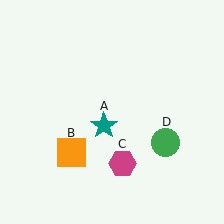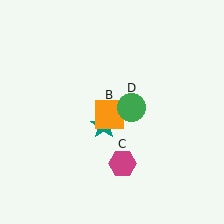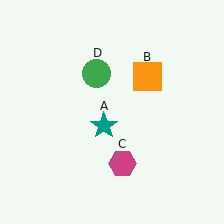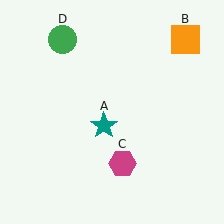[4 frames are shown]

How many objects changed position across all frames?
2 objects changed position: orange square (object B), green circle (object D).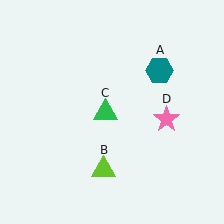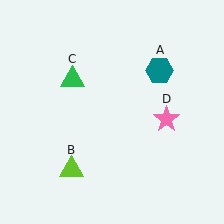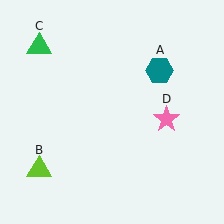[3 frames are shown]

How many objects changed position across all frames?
2 objects changed position: lime triangle (object B), green triangle (object C).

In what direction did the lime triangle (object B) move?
The lime triangle (object B) moved left.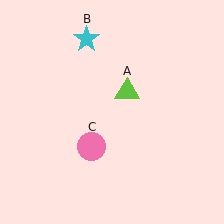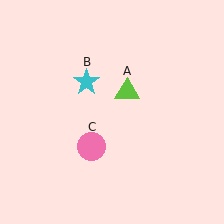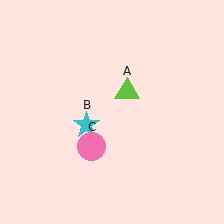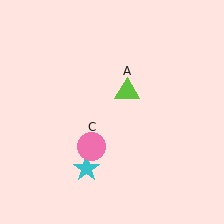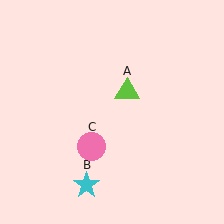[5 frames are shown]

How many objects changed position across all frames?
1 object changed position: cyan star (object B).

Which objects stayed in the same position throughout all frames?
Lime triangle (object A) and pink circle (object C) remained stationary.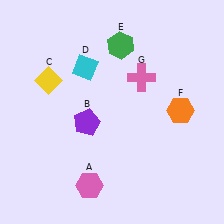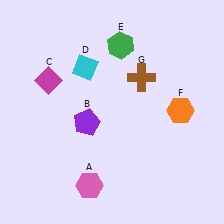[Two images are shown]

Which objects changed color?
C changed from yellow to magenta. G changed from pink to brown.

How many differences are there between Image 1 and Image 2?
There are 2 differences between the two images.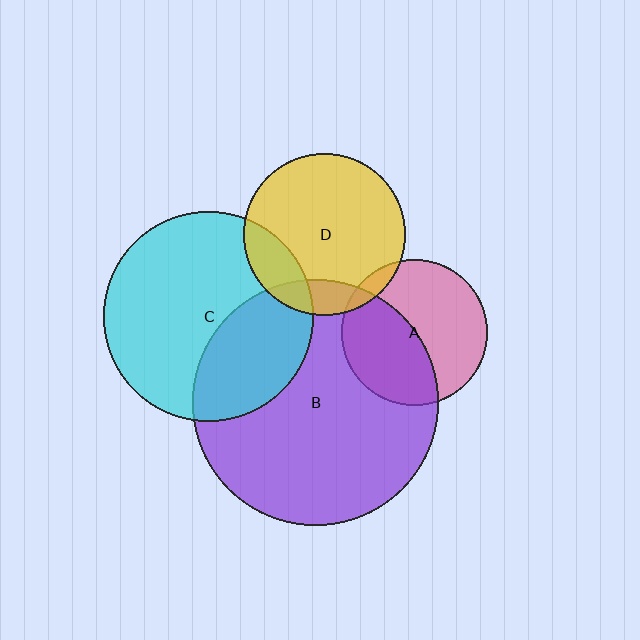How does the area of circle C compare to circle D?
Approximately 1.7 times.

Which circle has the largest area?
Circle B (purple).